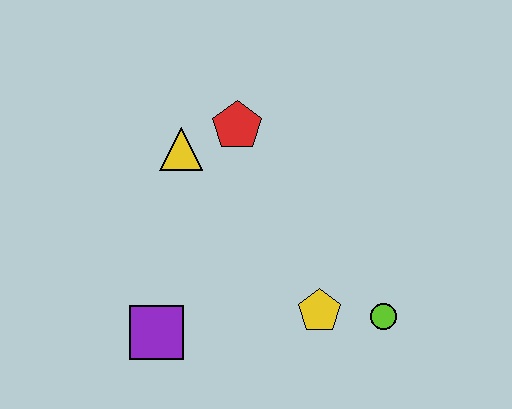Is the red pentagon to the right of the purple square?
Yes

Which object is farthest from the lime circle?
The yellow triangle is farthest from the lime circle.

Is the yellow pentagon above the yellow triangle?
No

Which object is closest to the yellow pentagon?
The lime circle is closest to the yellow pentagon.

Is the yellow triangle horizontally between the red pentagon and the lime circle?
No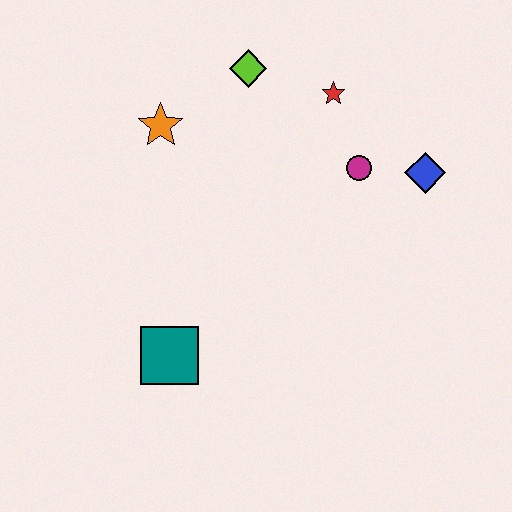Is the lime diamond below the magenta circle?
No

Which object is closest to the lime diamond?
The red star is closest to the lime diamond.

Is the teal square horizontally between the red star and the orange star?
Yes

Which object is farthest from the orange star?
The blue diamond is farthest from the orange star.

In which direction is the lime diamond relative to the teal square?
The lime diamond is above the teal square.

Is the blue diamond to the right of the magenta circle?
Yes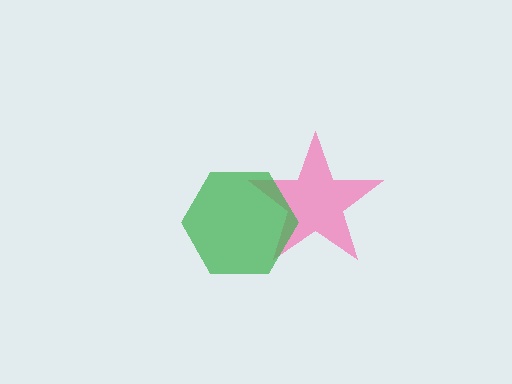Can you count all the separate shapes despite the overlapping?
Yes, there are 2 separate shapes.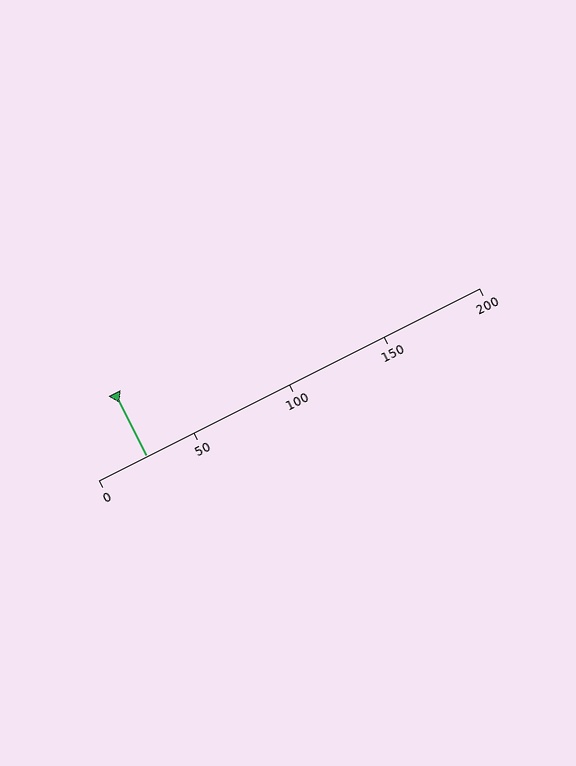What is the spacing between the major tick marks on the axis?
The major ticks are spaced 50 apart.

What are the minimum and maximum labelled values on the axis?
The axis runs from 0 to 200.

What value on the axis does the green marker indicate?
The marker indicates approximately 25.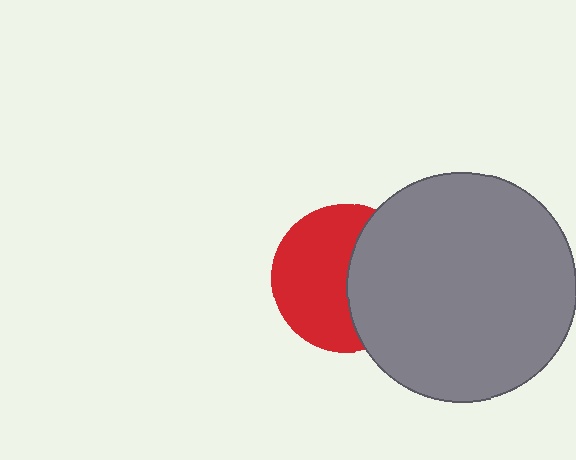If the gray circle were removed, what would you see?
You would see the complete red circle.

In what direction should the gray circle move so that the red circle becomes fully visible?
The gray circle should move right. That is the shortest direction to clear the overlap and leave the red circle fully visible.